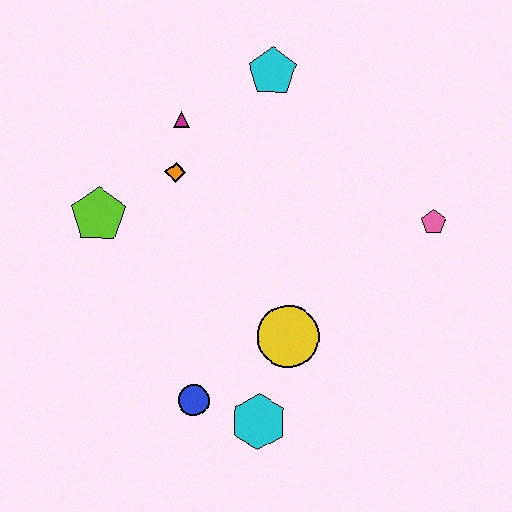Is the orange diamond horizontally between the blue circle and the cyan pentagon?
No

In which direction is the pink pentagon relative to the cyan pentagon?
The pink pentagon is to the right of the cyan pentagon.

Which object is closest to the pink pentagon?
The yellow circle is closest to the pink pentagon.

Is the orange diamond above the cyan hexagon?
Yes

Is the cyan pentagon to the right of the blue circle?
Yes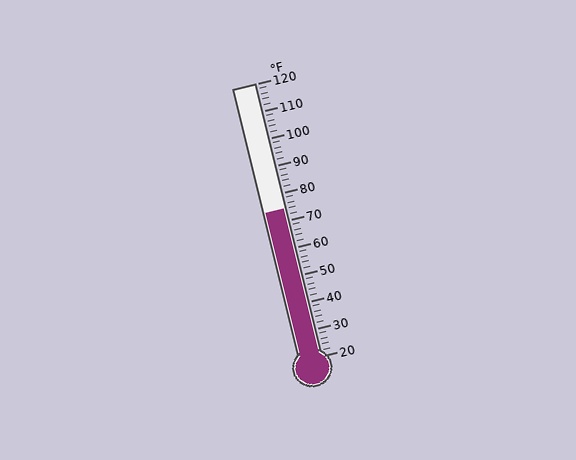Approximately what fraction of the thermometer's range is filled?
The thermometer is filled to approximately 55% of its range.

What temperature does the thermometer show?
The thermometer shows approximately 74°F.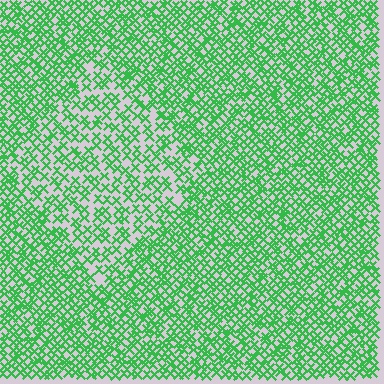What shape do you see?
I see a diamond.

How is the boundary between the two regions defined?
The boundary is defined by a change in element density (approximately 1.7x ratio). All elements are the same color, size, and shape.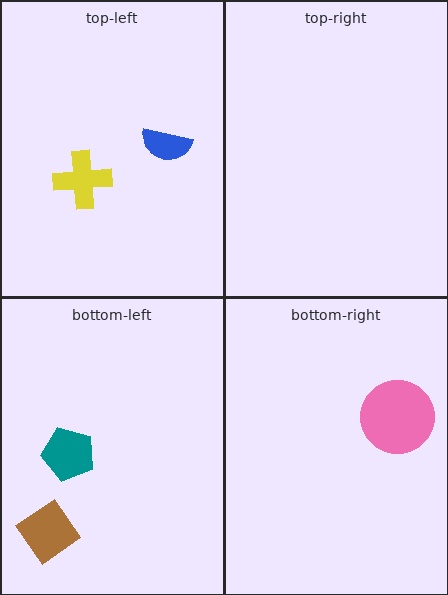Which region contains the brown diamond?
The bottom-left region.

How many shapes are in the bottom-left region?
2.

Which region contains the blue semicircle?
The top-left region.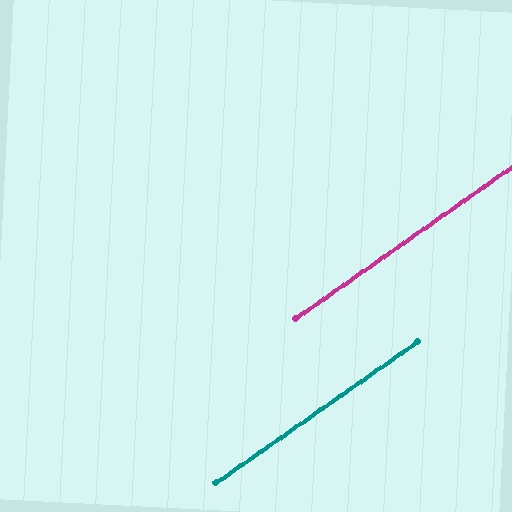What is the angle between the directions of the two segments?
Approximately 0 degrees.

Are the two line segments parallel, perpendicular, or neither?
Parallel — their directions differ by only 0.1°.